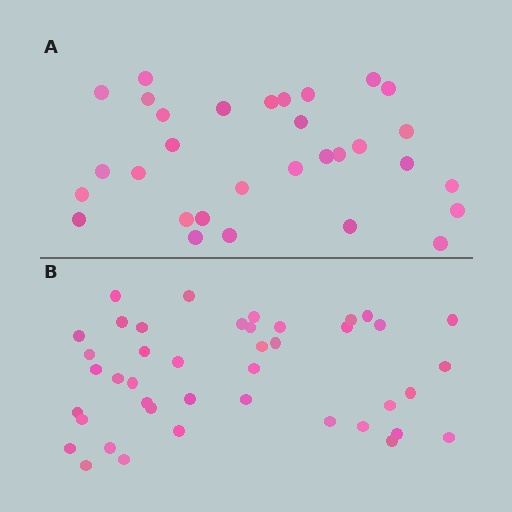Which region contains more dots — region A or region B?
Region B (the bottom region) has more dots.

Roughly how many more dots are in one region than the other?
Region B has roughly 12 or so more dots than region A.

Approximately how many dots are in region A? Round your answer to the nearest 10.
About 30 dots. (The exact count is 31, which rounds to 30.)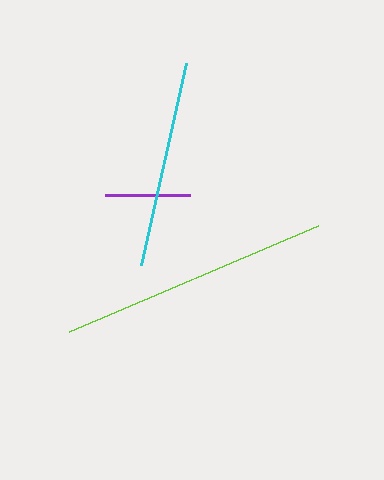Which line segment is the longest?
The lime line is the longest at approximately 271 pixels.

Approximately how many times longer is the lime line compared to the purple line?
The lime line is approximately 3.2 times the length of the purple line.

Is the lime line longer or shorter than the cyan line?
The lime line is longer than the cyan line.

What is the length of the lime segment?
The lime segment is approximately 271 pixels long.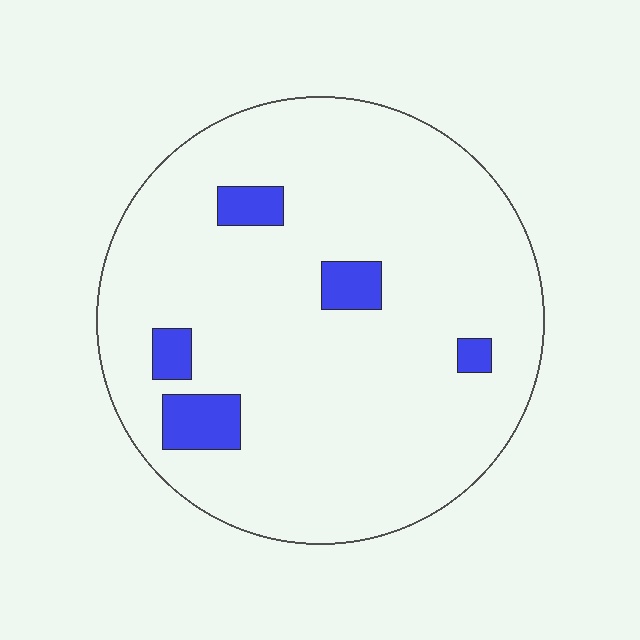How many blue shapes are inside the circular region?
5.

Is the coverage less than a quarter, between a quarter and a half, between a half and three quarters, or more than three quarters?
Less than a quarter.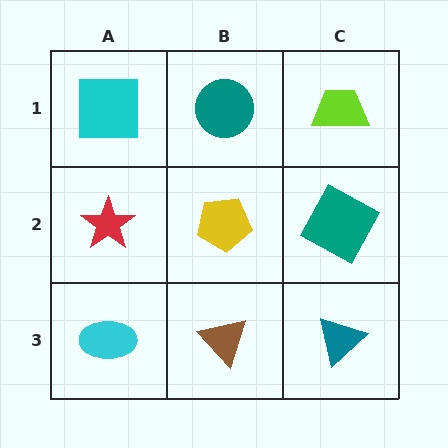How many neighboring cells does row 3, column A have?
2.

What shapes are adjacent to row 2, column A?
A cyan square (row 1, column A), a cyan ellipse (row 3, column A), a yellow pentagon (row 2, column B).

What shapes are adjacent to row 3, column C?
A teal square (row 2, column C), a brown triangle (row 3, column B).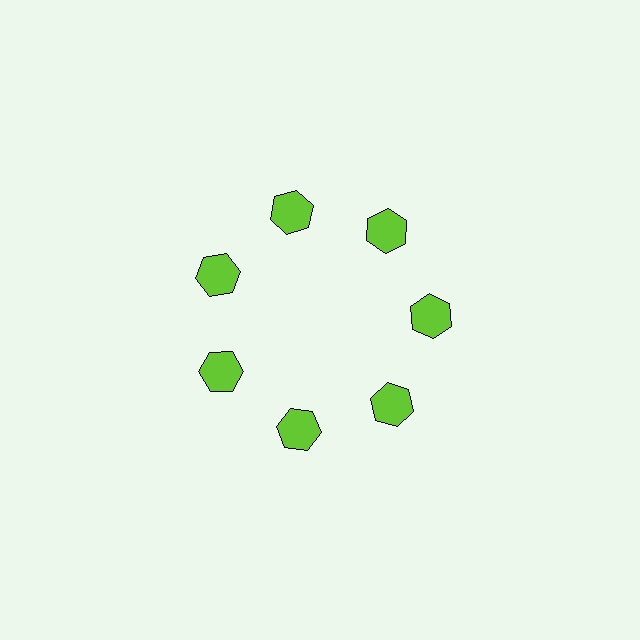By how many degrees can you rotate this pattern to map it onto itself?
The pattern maps onto itself every 51 degrees of rotation.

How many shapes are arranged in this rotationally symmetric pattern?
There are 7 shapes, arranged in 7 groups of 1.